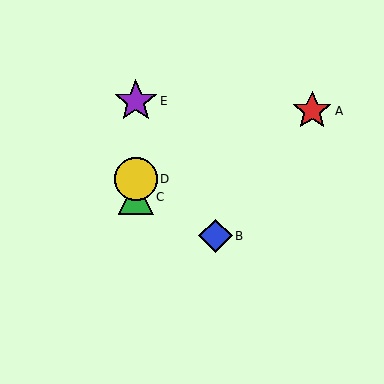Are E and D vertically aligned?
Yes, both are at x≈136.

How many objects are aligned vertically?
3 objects (C, D, E) are aligned vertically.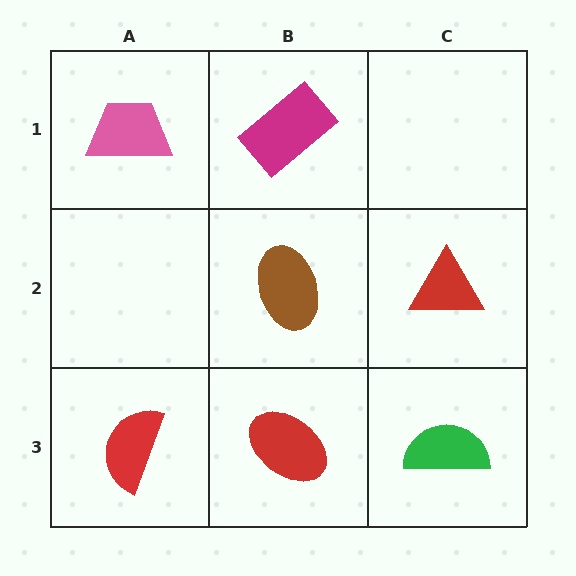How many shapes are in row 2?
2 shapes.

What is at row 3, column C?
A green semicircle.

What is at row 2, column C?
A red triangle.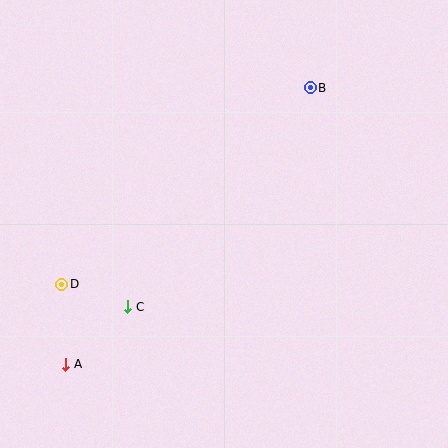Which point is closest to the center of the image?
Point C at (128, 307) is closest to the center.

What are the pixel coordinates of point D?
Point D is at (62, 284).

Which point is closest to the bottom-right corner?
Point C is closest to the bottom-right corner.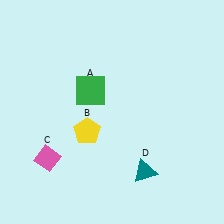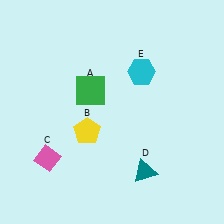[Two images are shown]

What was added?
A cyan hexagon (E) was added in Image 2.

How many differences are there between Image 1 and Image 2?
There is 1 difference between the two images.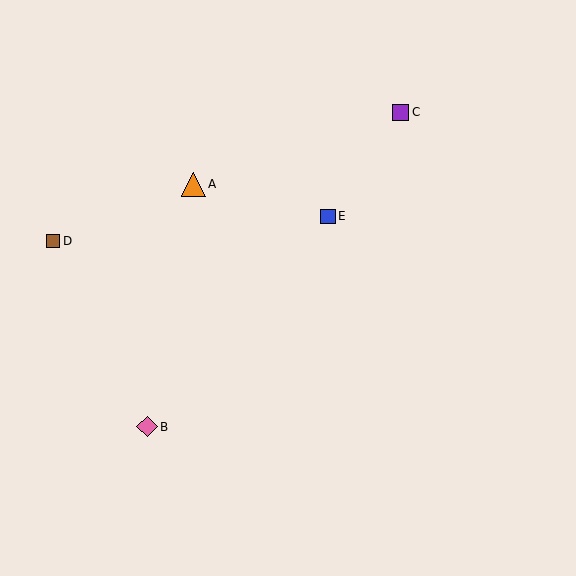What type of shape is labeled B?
Shape B is a pink diamond.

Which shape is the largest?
The orange triangle (labeled A) is the largest.